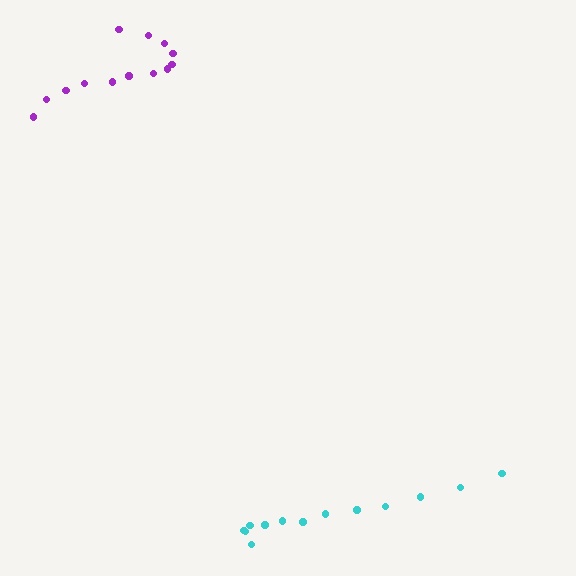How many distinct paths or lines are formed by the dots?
There are 2 distinct paths.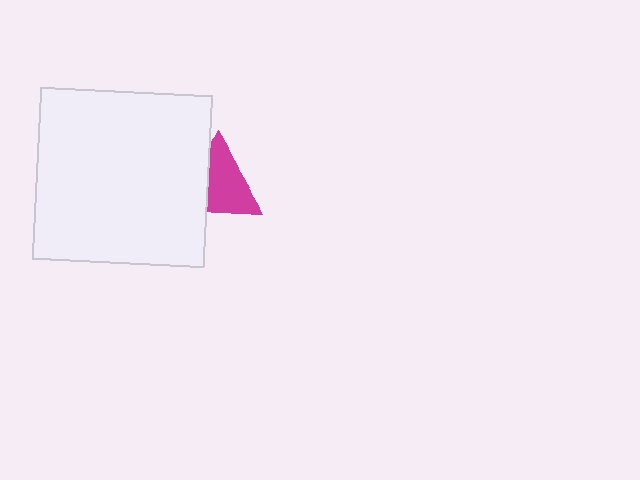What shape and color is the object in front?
The object in front is a white square.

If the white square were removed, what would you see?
You would see the complete magenta triangle.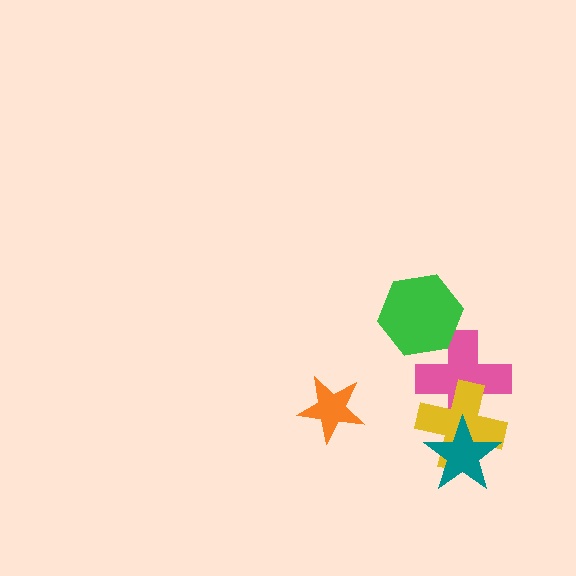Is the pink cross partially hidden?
Yes, it is partially covered by another shape.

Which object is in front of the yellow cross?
The teal star is in front of the yellow cross.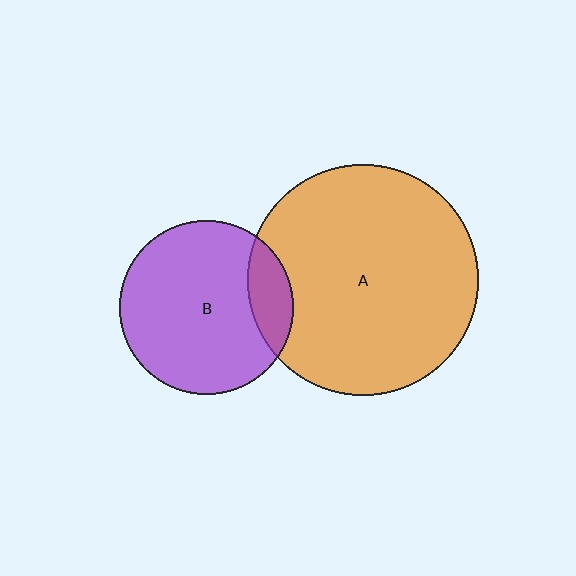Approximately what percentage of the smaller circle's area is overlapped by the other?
Approximately 15%.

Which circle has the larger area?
Circle A (orange).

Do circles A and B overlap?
Yes.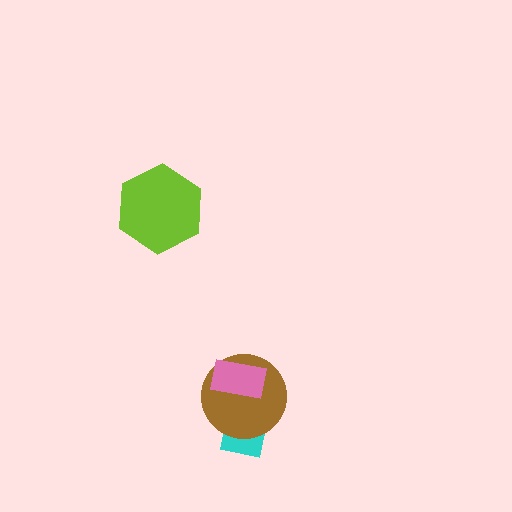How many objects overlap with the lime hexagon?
0 objects overlap with the lime hexagon.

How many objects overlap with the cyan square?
1 object overlaps with the cyan square.